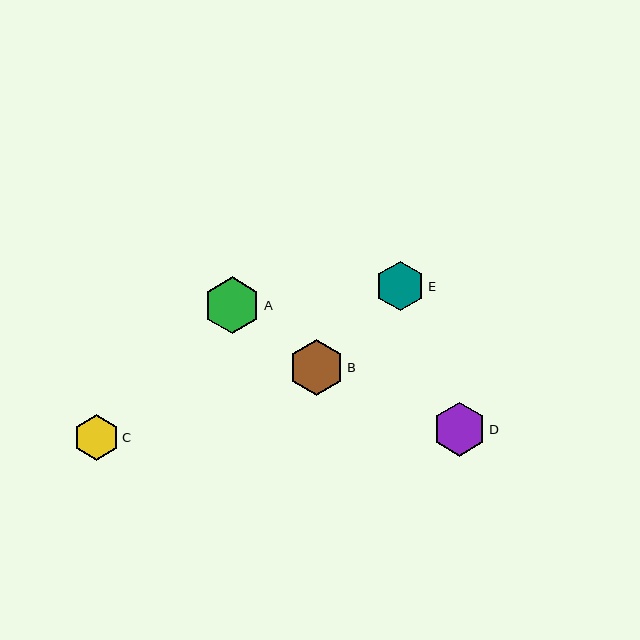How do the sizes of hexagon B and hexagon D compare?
Hexagon B and hexagon D are approximately the same size.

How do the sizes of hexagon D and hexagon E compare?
Hexagon D and hexagon E are approximately the same size.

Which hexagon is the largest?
Hexagon A is the largest with a size of approximately 57 pixels.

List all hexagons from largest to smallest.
From largest to smallest: A, B, D, E, C.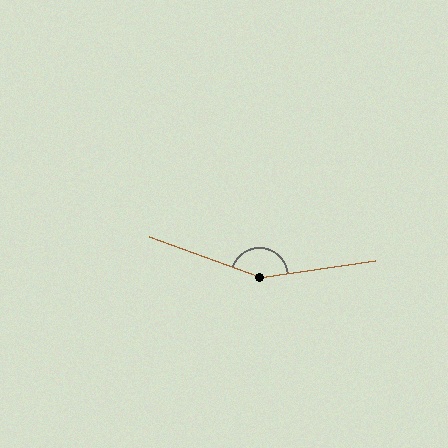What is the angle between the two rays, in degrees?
Approximately 151 degrees.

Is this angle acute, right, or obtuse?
It is obtuse.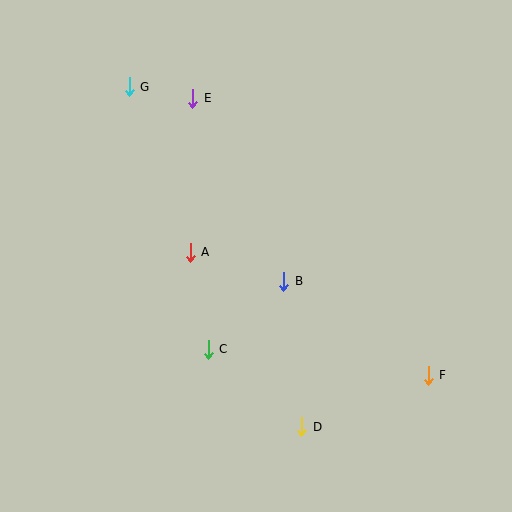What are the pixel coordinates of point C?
Point C is at (208, 349).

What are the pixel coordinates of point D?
Point D is at (302, 427).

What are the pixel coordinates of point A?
Point A is at (190, 252).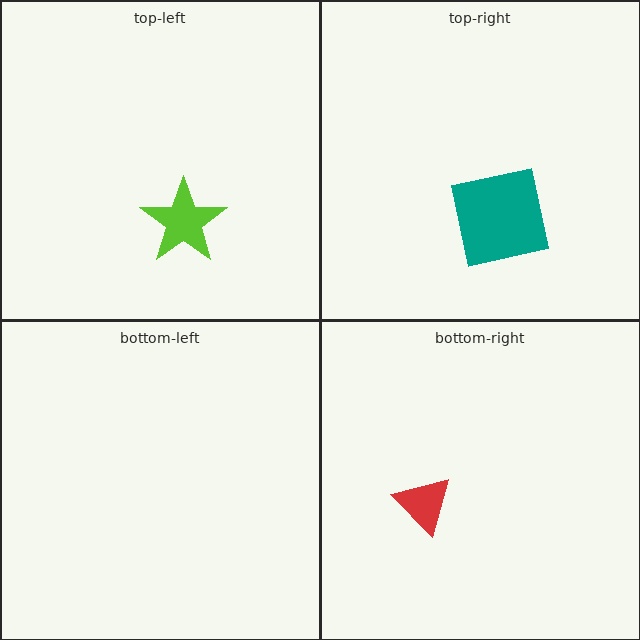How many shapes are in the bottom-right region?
1.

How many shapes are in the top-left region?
1.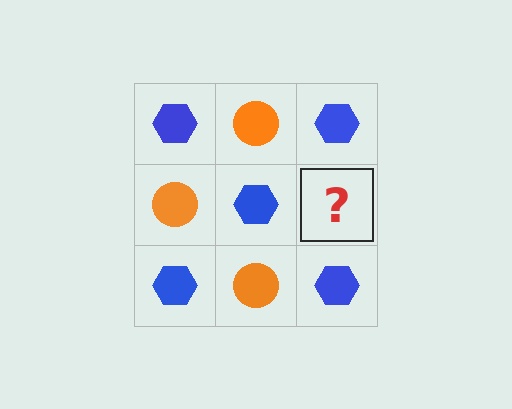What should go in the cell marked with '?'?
The missing cell should contain an orange circle.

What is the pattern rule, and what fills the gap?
The rule is that it alternates blue hexagon and orange circle in a checkerboard pattern. The gap should be filled with an orange circle.